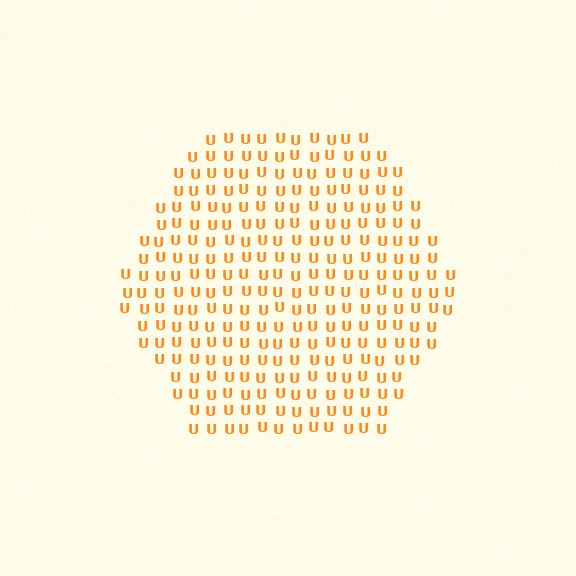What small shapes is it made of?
It is made of small letter U's.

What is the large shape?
The large shape is a hexagon.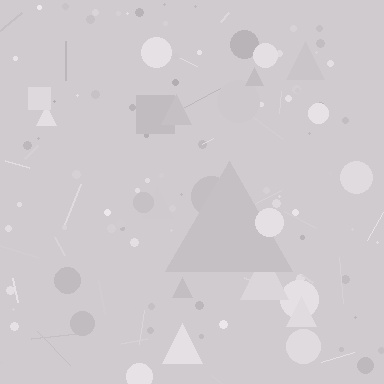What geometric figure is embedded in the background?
A triangle is embedded in the background.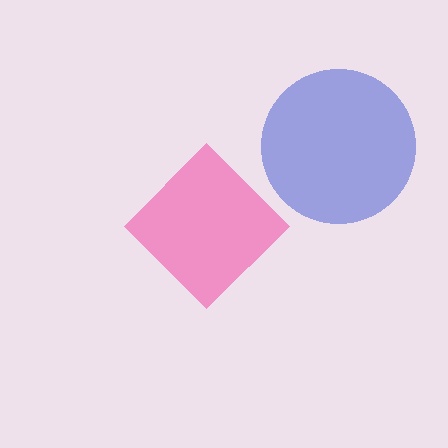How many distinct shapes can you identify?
There are 2 distinct shapes: a blue circle, a pink diamond.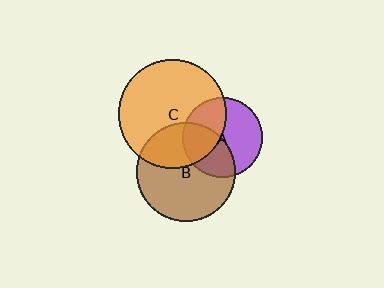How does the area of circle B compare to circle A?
Approximately 1.5 times.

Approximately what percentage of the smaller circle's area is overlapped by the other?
Approximately 40%.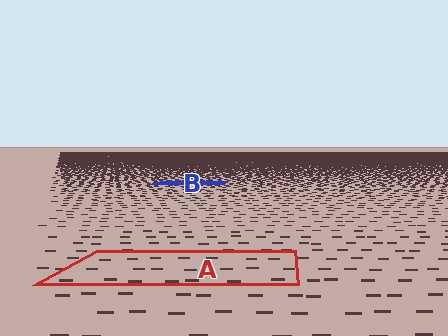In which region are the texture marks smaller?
The texture marks are smaller in region B, because it is farther away.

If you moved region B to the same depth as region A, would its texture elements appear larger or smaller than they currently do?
They would appear larger. At a closer depth, the same texture elements are projected at a bigger on-screen size.